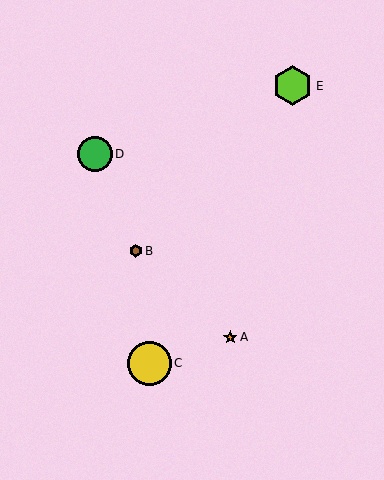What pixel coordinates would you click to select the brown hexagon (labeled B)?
Click at (136, 251) to select the brown hexagon B.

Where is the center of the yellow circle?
The center of the yellow circle is at (149, 363).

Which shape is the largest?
The yellow circle (labeled C) is the largest.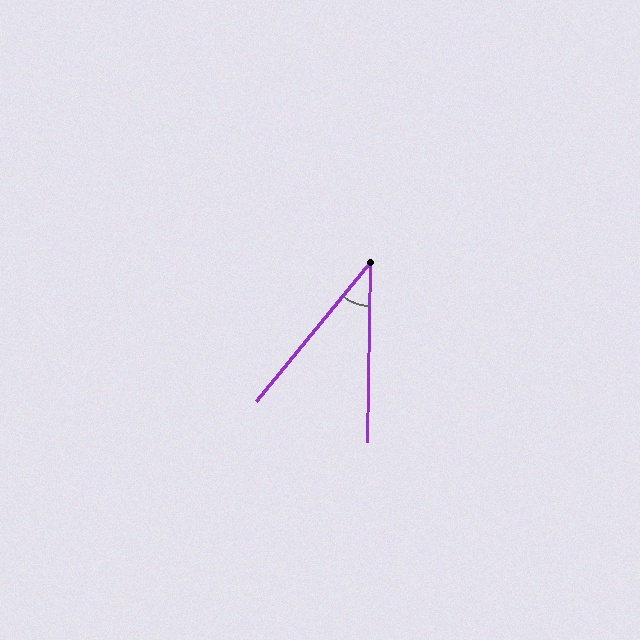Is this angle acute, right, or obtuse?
It is acute.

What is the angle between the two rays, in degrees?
Approximately 38 degrees.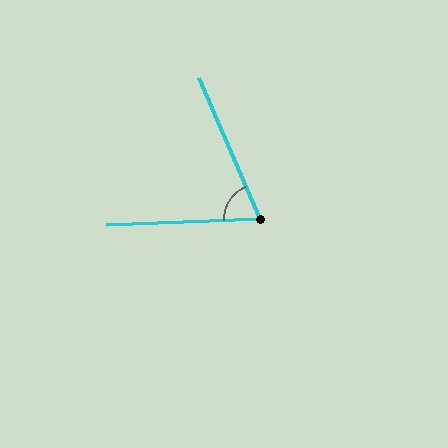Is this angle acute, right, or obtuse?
It is acute.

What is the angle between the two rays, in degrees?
Approximately 69 degrees.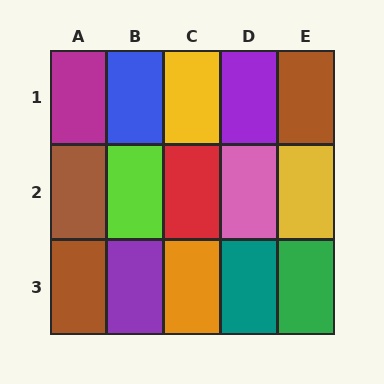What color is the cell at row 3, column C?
Orange.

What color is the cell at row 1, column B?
Blue.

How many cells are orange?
1 cell is orange.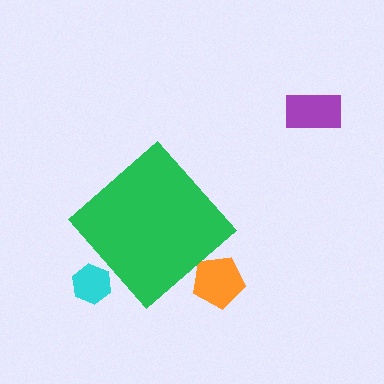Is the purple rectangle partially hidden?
No, the purple rectangle is fully visible.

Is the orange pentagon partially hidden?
Yes, the orange pentagon is partially hidden behind the green diamond.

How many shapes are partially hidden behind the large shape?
2 shapes are partially hidden.